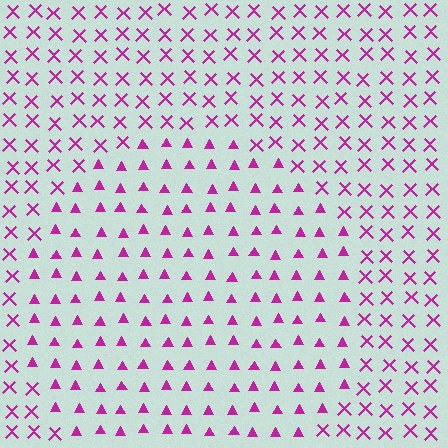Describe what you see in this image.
The image is filled with small magenta elements arranged in a uniform grid. A circle-shaped region contains triangles, while the surrounding area contains X marks. The boundary is defined purely by the change in element shape.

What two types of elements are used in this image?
The image uses triangles inside the circle region and X marks outside it.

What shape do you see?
I see a circle.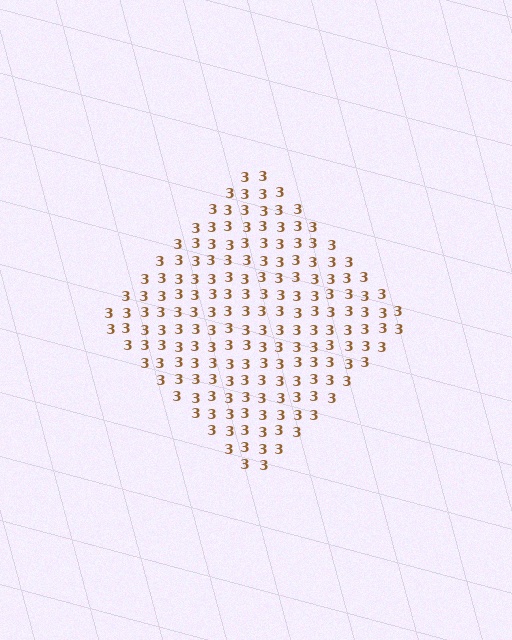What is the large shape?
The large shape is a diamond.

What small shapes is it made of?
It is made of small digit 3's.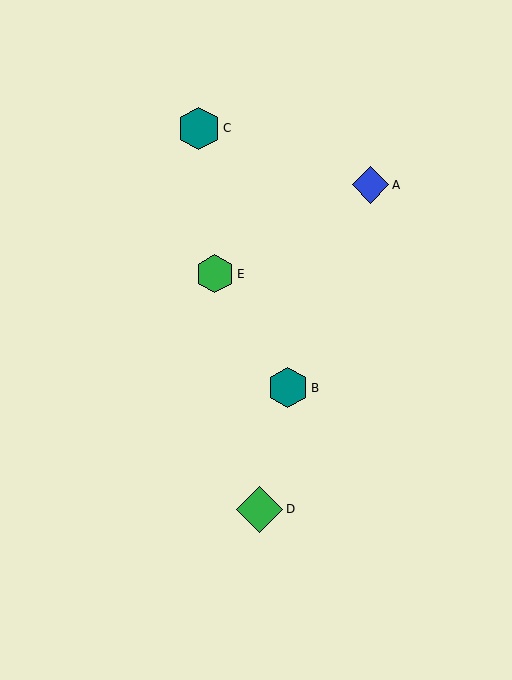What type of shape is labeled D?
Shape D is a green diamond.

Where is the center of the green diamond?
The center of the green diamond is at (260, 509).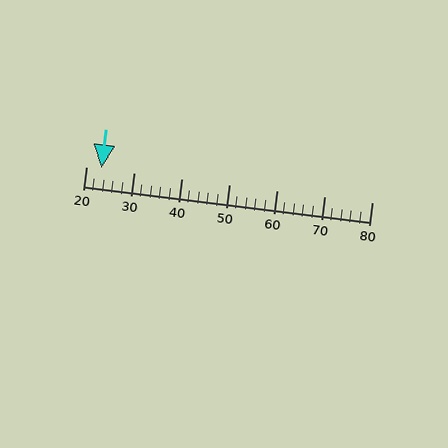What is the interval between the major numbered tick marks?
The major tick marks are spaced 10 units apart.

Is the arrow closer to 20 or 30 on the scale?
The arrow is closer to 20.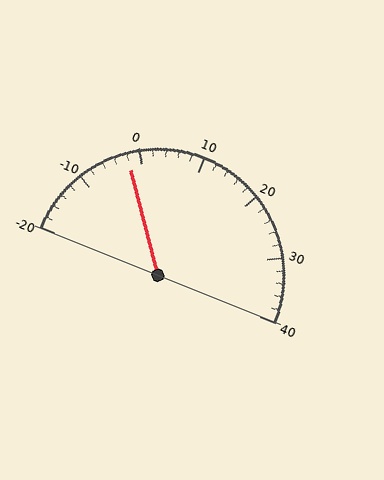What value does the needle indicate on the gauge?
The needle indicates approximately -2.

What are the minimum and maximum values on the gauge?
The gauge ranges from -20 to 40.